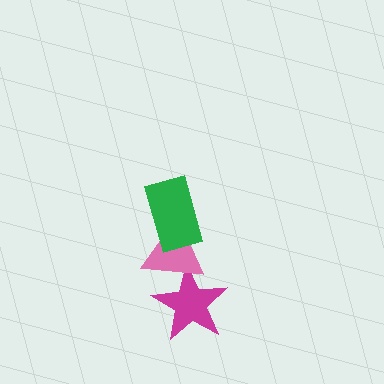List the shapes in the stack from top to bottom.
From top to bottom: the green rectangle, the pink triangle, the magenta star.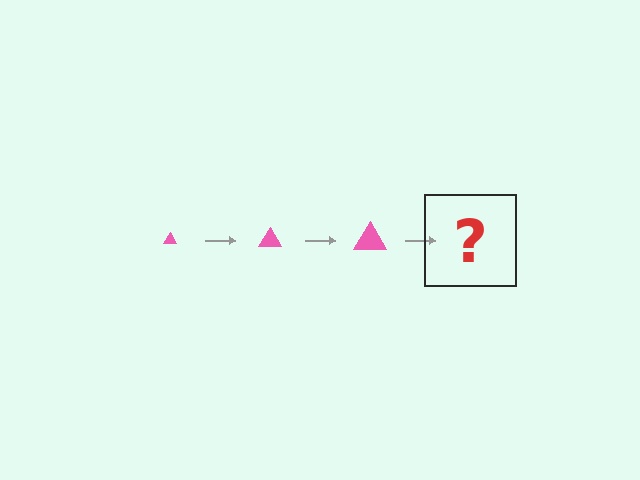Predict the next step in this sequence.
The next step is a pink triangle, larger than the previous one.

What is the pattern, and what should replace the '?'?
The pattern is that the triangle gets progressively larger each step. The '?' should be a pink triangle, larger than the previous one.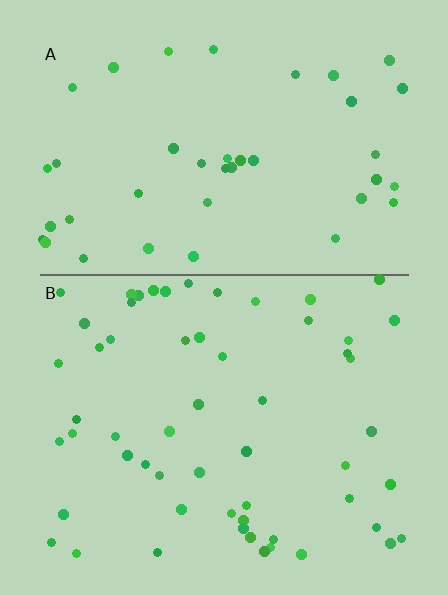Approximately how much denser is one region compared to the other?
Approximately 1.4× — region B over region A.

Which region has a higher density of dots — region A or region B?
B (the bottom).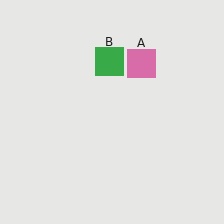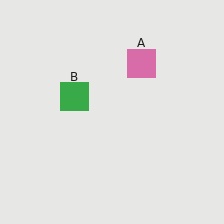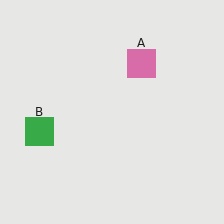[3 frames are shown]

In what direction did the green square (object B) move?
The green square (object B) moved down and to the left.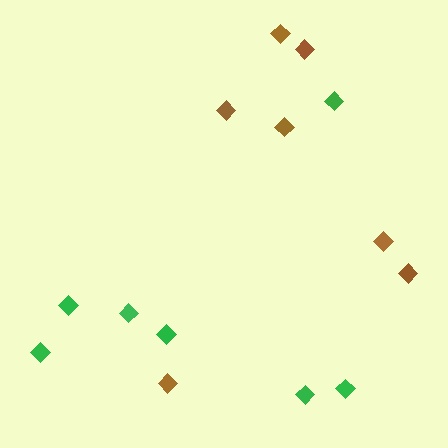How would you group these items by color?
There are 2 groups: one group of green diamonds (7) and one group of brown diamonds (7).